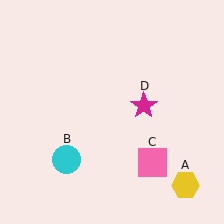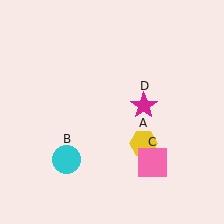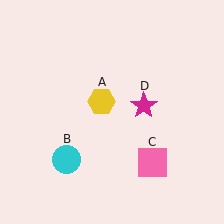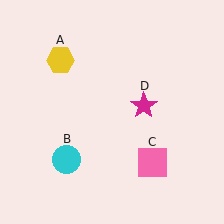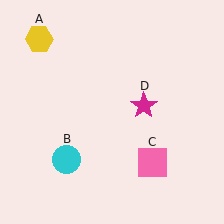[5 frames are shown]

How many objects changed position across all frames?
1 object changed position: yellow hexagon (object A).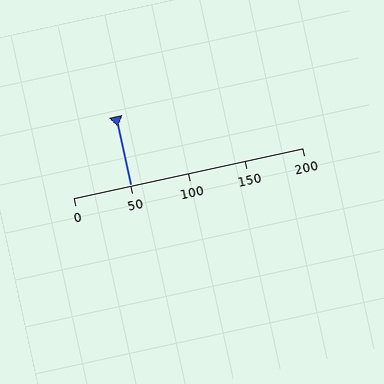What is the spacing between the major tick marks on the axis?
The major ticks are spaced 50 apart.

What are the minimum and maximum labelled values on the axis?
The axis runs from 0 to 200.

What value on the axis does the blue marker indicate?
The marker indicates approximately 50.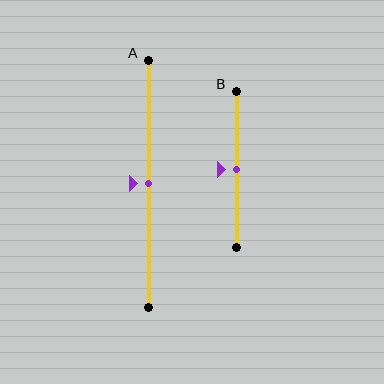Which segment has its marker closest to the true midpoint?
Segment A has its marker closest to the true midpoint.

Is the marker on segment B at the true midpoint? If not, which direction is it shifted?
Yes, the marker on segment B is at the true midpoint.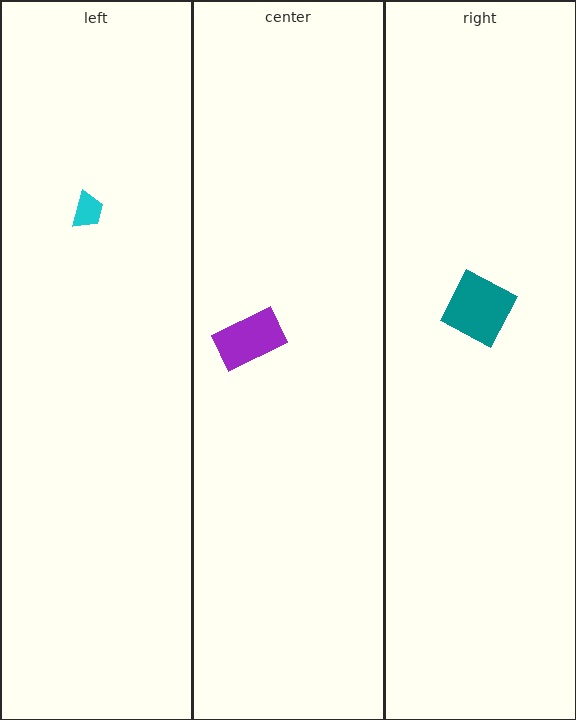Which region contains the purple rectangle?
The center region.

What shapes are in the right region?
The teal square.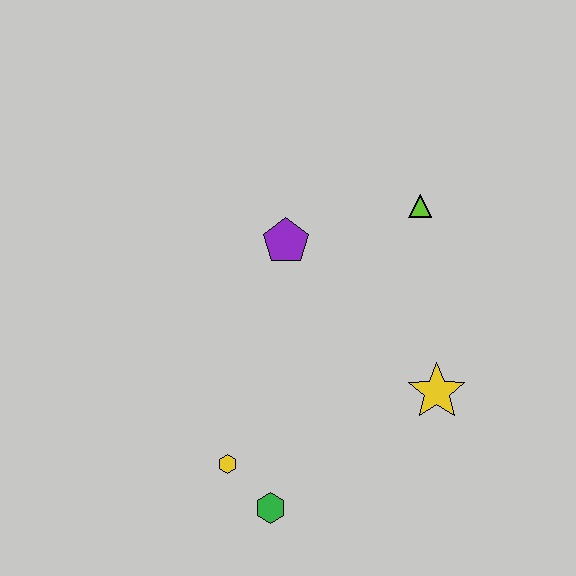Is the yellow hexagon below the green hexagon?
No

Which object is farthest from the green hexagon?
The lime triangle is farthest from the green hexagon.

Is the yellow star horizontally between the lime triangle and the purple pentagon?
No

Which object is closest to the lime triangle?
The purple pentagon is closest to the lime triangle.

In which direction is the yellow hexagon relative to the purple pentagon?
The yellow hexagon is below the purple pentagon.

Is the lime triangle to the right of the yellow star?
No